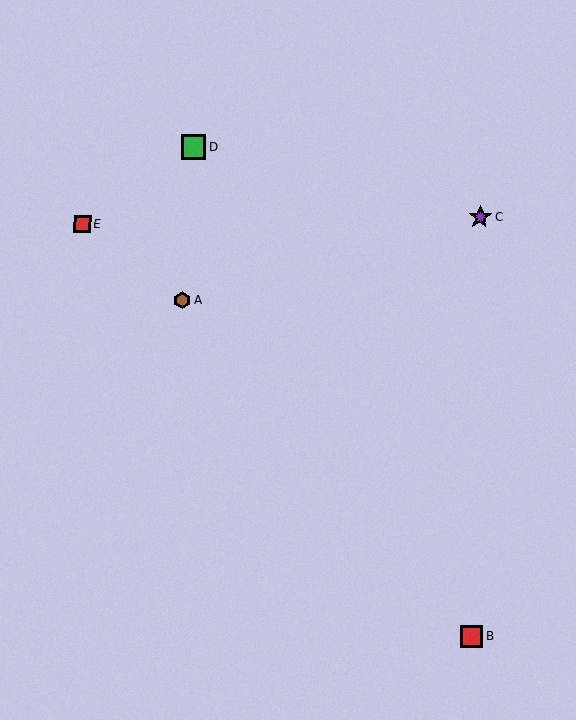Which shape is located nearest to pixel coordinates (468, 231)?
The purple star (labeled C) at (480, 217) is nearest to that location.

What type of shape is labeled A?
Shape A is a brown hexagon.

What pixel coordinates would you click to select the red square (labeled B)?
Click at (472, 636) to select the red square B.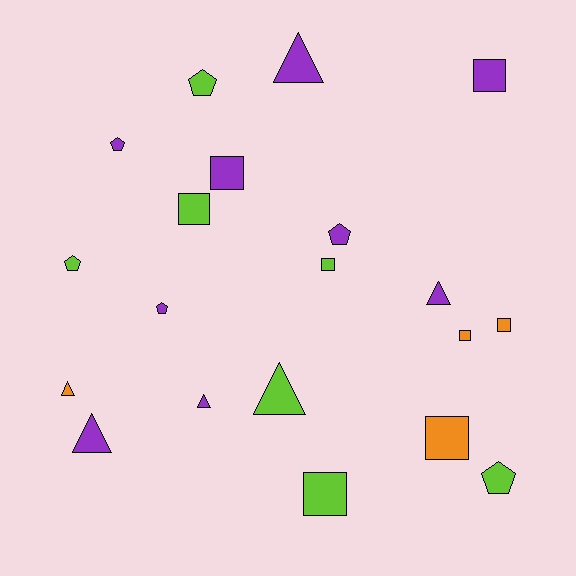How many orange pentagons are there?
There are no orange pentagons.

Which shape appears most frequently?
Square, with 8 objects.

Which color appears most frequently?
Purple, with 9 objects.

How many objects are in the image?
There are 20 objects.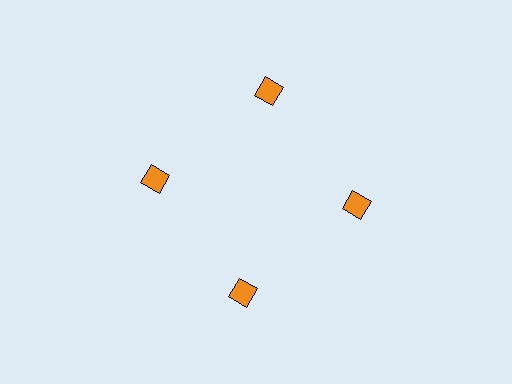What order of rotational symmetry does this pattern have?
This pattern has 4-fold rotational symmetry.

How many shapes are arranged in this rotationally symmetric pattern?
There are 4 shapes, arranged in 4 groups of 1.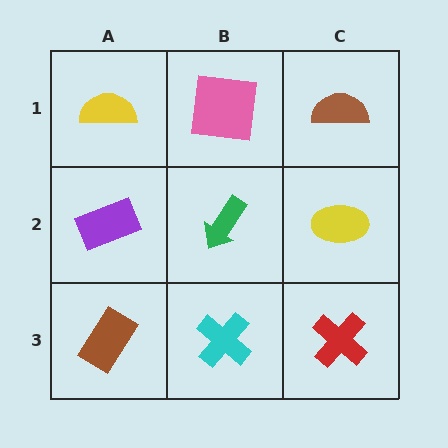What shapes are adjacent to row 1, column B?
A green arrow (row 2, column B), a yellow semicircle (row 1, column A), a brown semicircle (row 1, column C).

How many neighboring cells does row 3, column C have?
2.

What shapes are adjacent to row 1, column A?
A purple rectangle (row 2, column A), a pink square (row 1, column B).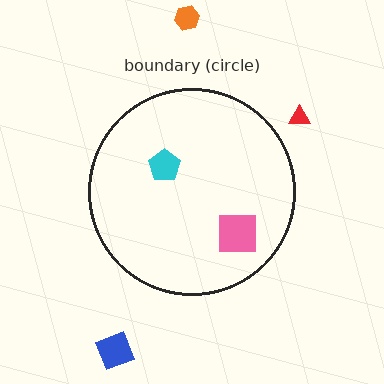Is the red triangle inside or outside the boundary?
Outside.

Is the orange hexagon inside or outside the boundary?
Outside.